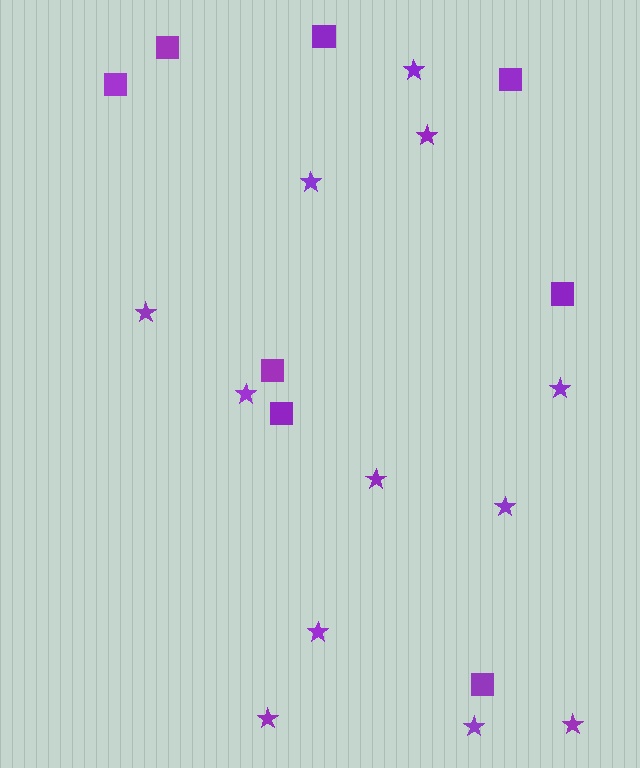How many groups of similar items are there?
There are 2 groups: one group of squares (8) and one group of stars (12).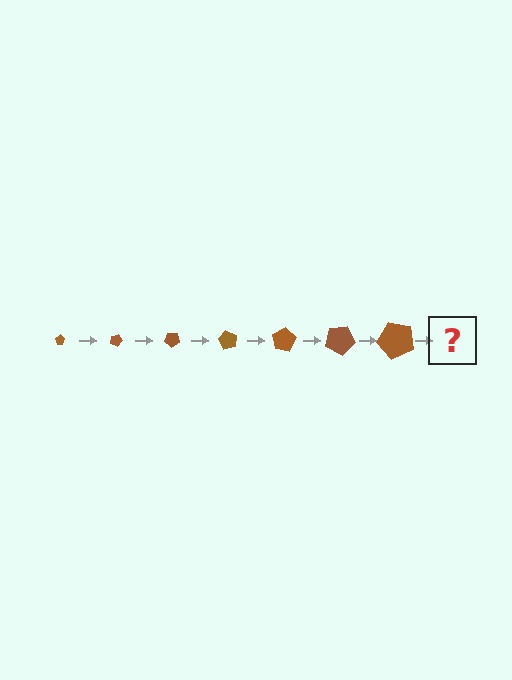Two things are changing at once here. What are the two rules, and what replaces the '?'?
The two rules are that the pentagon grows larger each step and it rotates 20 degrees each step. The '?' should be a pentagon, larger than the previous one and rotated 140 degrees from the start.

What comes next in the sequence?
The next element should be a pentagon, larger than the previous one and rotated 140 degrees from the start.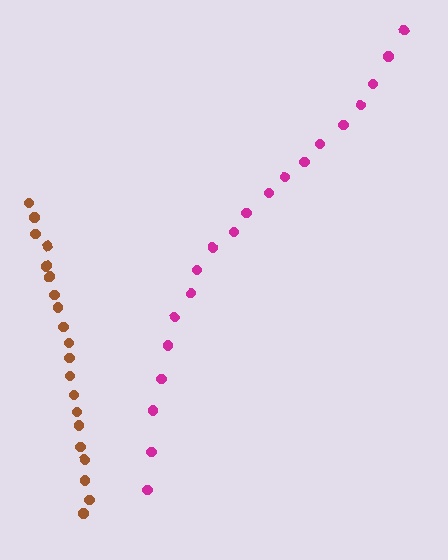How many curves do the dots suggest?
There are 2 distinct paths.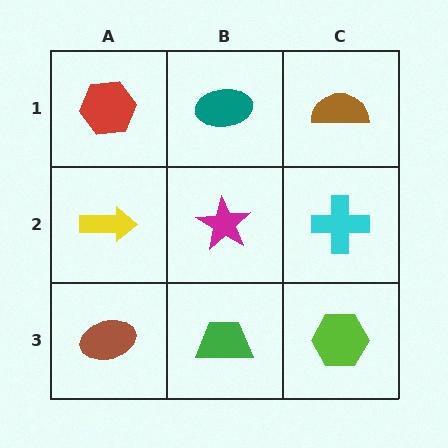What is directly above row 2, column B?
A teal ellipse.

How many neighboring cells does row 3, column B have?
3.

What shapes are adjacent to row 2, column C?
A brown semicircle (row 1, column C), a lime hexagon (row 3, column C), a magenta star (row 2, column B).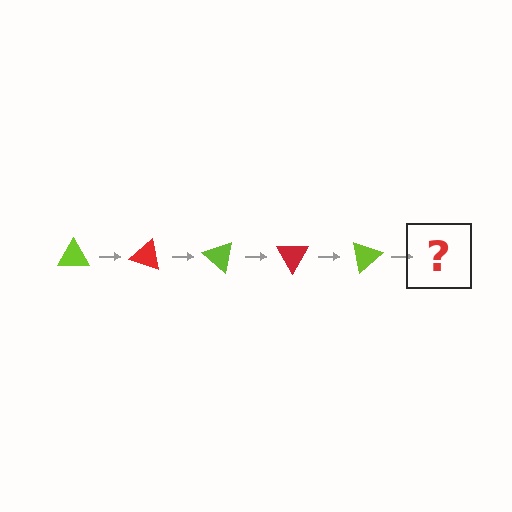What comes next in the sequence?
The next element should be a red triangle, rotated 100 degrees from the start.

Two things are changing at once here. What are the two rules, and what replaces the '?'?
The two rules are that it rotates 20 degrees each step and the color cycles through lime and red. The '?' should be a red triangle, rotated 100 degrees from the start.